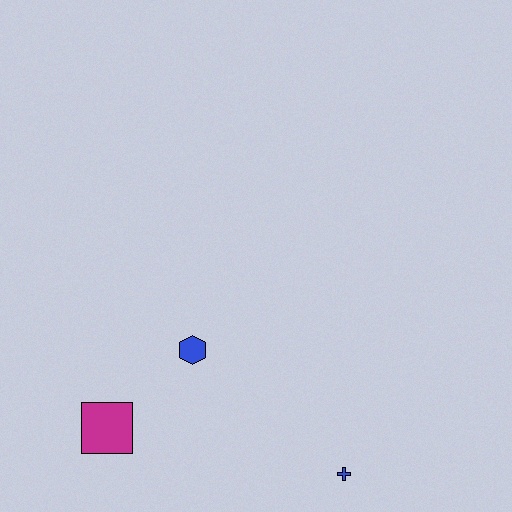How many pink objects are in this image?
There are no pink objects.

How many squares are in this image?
There is 1 square.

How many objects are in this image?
There are 3 objects.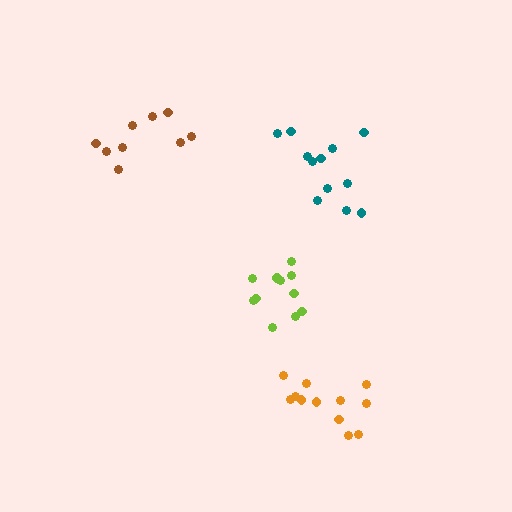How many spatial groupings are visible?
There are 4 spatial groupings.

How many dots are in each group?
Group 1: 12 dots, Group 2: 12 dots, Group 3: 11 dots, Group 4: 9 dots (44 total).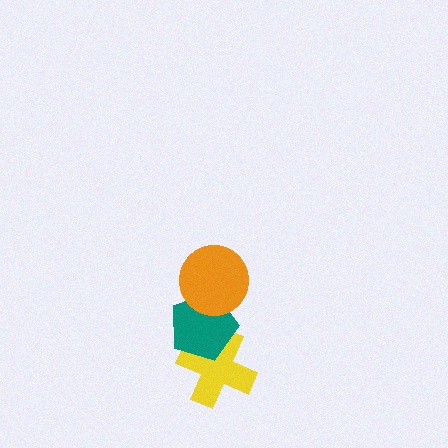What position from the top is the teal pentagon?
The teal pentagon is 2nd from the top.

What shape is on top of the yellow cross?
The teal pentagon is on top of the yellow cross.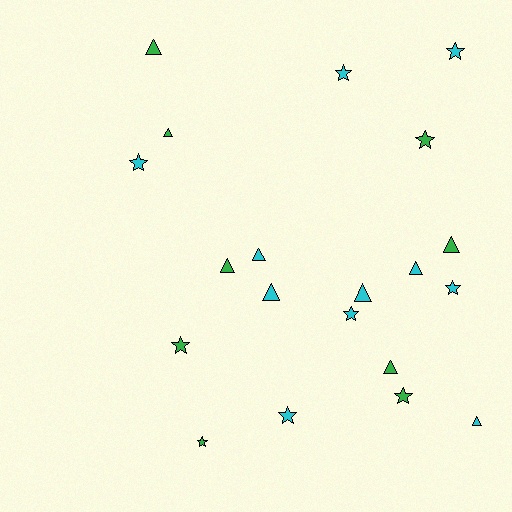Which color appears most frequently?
Cyan, with 11 objects.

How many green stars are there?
There are 4 green stars.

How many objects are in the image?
There are 20 objects.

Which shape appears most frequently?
Star, with 10 objects.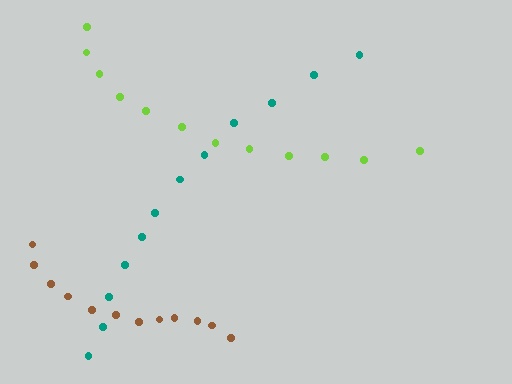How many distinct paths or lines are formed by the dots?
There are 3 distinct paths.